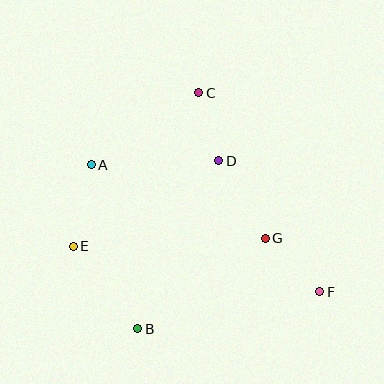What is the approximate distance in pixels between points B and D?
The distance between B and D is approximately 187 pixels.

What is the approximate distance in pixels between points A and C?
The distance between A and C is approximately 129 pixels.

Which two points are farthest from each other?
Points A and F are farthest from each other.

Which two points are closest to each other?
Points C and D are closest to each other.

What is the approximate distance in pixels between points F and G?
The distance between F and G is approximately 76 pixels.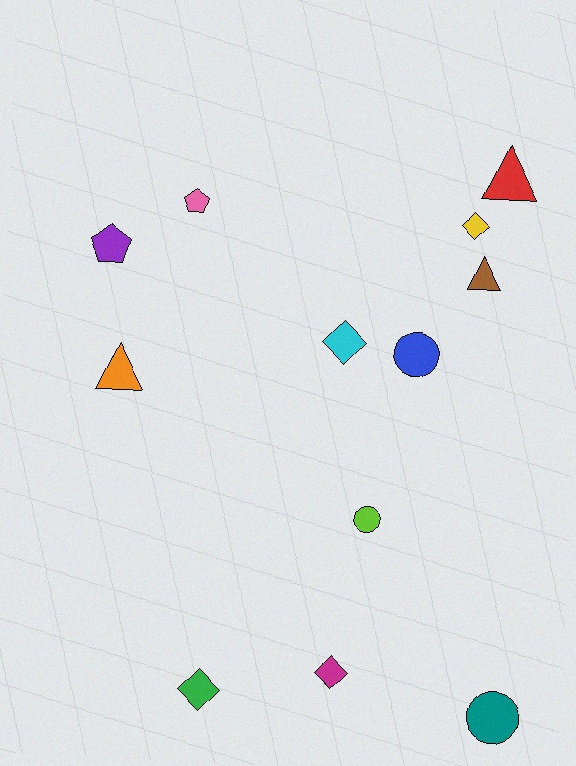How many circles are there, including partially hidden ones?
There are 3 circles.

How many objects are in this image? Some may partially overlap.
There are 12 objects.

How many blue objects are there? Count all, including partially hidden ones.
There is 1 blue object.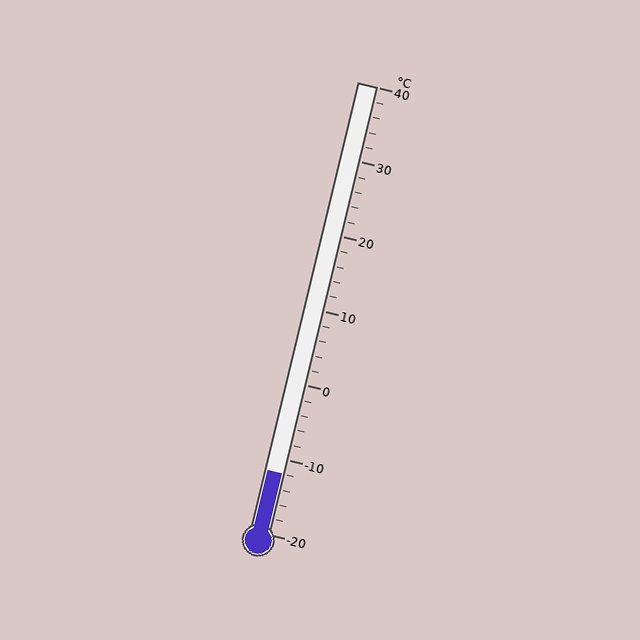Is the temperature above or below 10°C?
The temperature is below 10°C.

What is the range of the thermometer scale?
The thermometer scale ranges from -20°C to 40°C.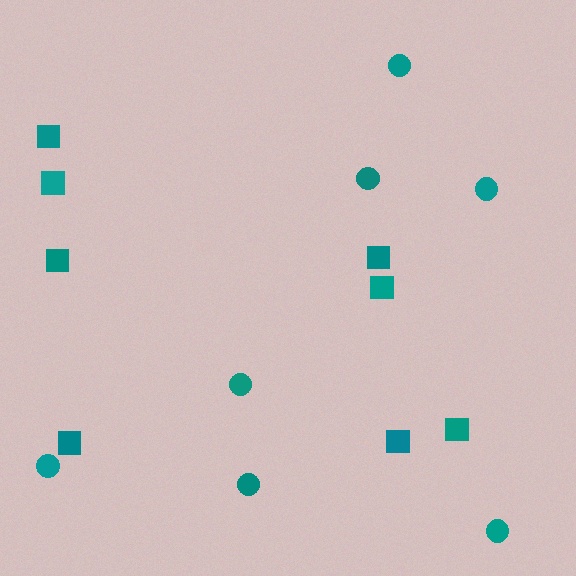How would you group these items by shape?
There are 2 groups: one group of circles (7) and one group of squares (8).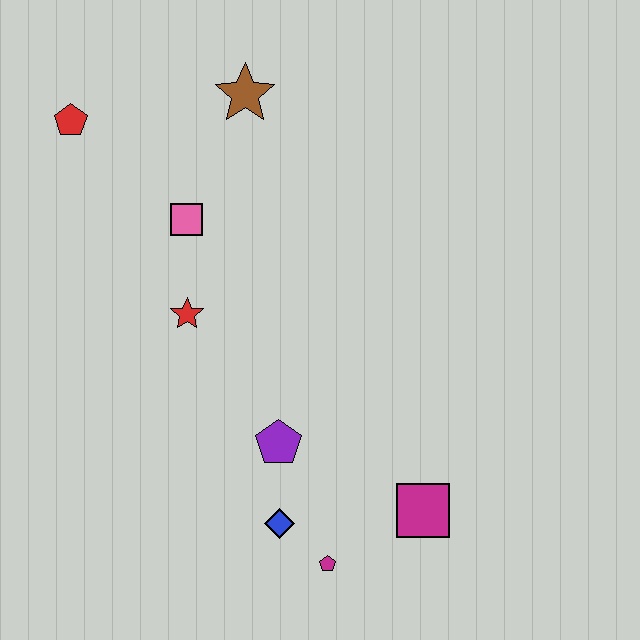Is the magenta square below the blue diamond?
No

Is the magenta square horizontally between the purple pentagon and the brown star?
No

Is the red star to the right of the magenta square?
No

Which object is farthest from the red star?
The magenta square is farthest from the red star.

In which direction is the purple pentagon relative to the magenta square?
The purple pentagon is to the left of the magenta square.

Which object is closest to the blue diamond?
The magenta pentagon is closest to the blue diamond.